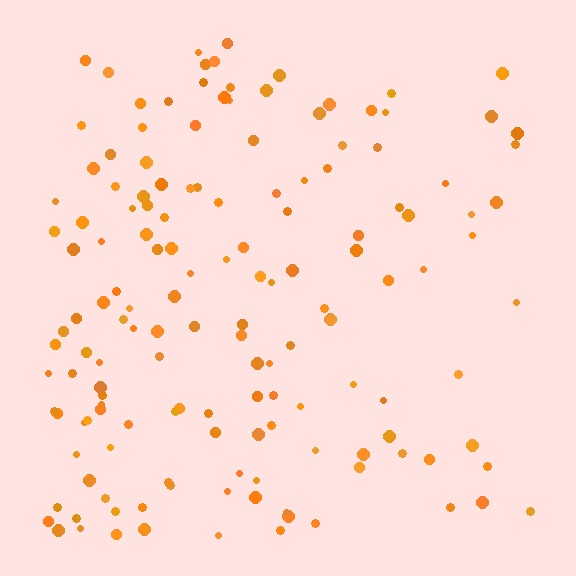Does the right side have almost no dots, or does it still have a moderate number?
Still a moderate number, just noticeably fewer than the left.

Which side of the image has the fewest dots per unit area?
The right.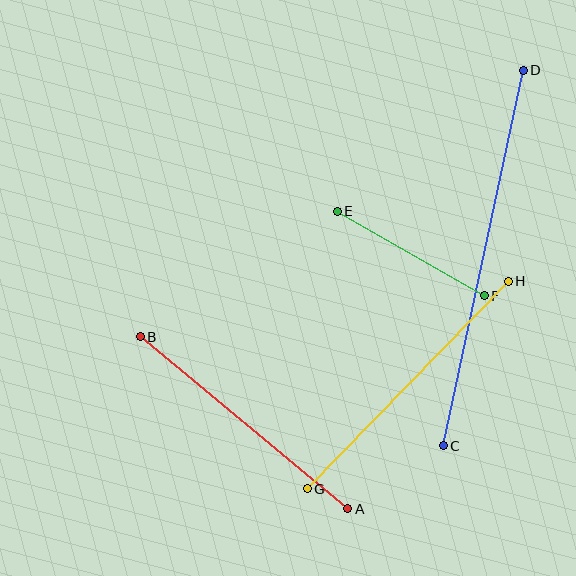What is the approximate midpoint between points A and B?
The midpoint is at approximately (244, 423) pixels.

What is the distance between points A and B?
The distance is approximately 269 pixels.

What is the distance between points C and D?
The distance is approximately 384 pixels.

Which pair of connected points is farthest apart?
Points C and D are farthest apart.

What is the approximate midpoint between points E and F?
The midpoint is at approximately (411, 253) pixels.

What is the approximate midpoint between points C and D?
The midpoint is at approximately (483, 258) pixels.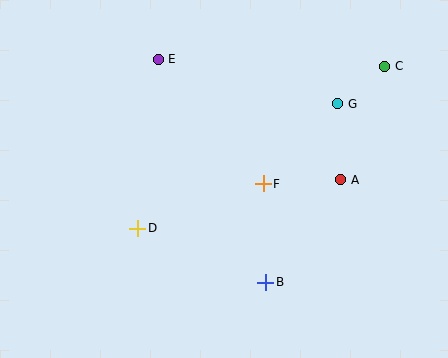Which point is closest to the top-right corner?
Point C is closest to the top-right corner.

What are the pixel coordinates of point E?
Point E is at (158, 59).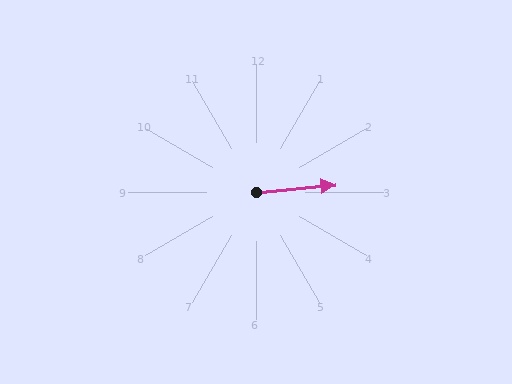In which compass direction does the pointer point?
East.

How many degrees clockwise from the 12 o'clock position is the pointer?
Approximately 85 degrees.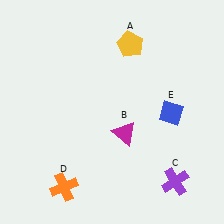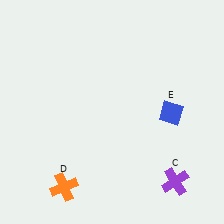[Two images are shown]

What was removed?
The magenta triangle (B), the yellow pentagon (A) were removed in Image 2.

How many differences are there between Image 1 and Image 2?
There are 2 differences between the two images.